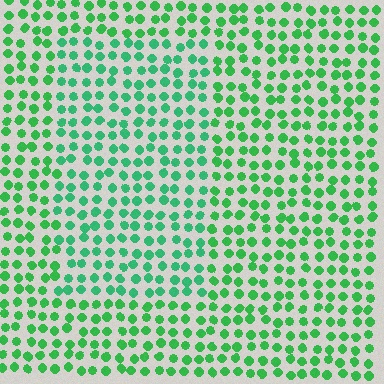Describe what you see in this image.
The image is filled with small green elements in a uniform arrangement. A rectangle-shaped region is visible where the elements are tinted to a slightly different hue, forming a subtle color boundary.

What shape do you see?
I see a rectangle.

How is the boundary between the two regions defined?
The boundary is defined purely by a slight shift in hue (about 19 degrees). Spacing, size, and orientation are identical on both sides.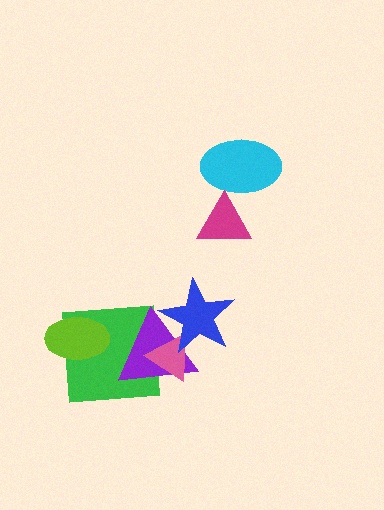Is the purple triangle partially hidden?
Yes, it is partially covered by another shape.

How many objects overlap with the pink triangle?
3 objects overlap with the pink triangle.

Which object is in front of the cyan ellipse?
The magenta triangle is in front of the cyan ellipse.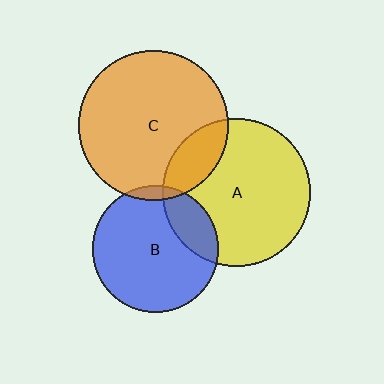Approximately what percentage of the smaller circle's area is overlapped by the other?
Approximately 5%.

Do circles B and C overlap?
Yes.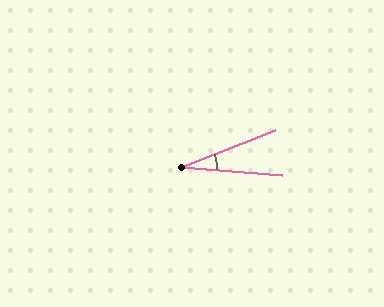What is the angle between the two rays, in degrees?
Approximately 26 degrees.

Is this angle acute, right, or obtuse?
It is acute.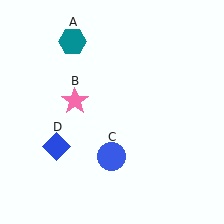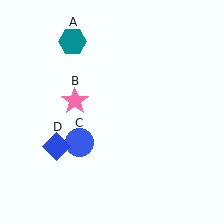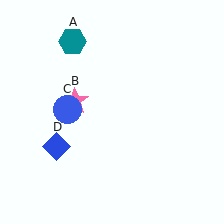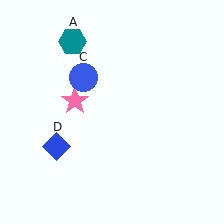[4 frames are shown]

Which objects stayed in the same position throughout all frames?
Teal hexagon (object A) and pink star (object B) and blue diamond (object D) remained stationary.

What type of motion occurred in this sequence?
The blue circle (object C) rotated clockwise around the center of the scene.